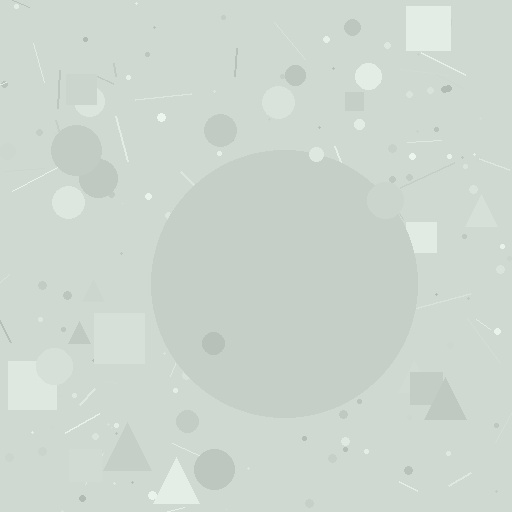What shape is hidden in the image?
A circle is hidden in the image.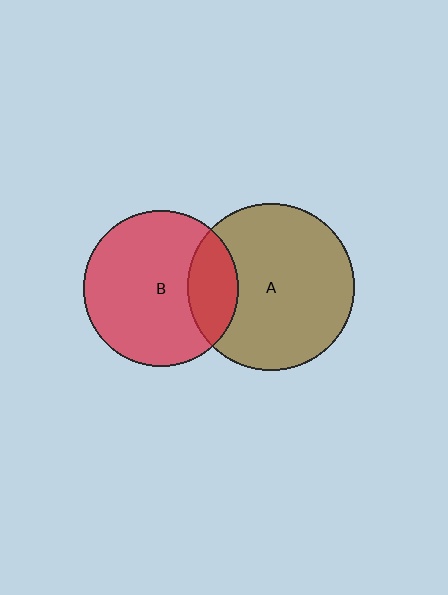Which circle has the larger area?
Circle A (brown).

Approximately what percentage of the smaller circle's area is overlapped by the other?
Approximately 20%.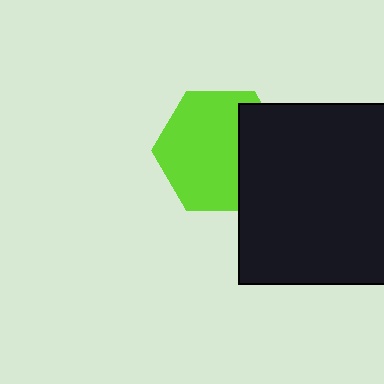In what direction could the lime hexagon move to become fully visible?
The lime hexagon could move left. That would shift it out from behind the black square entirely.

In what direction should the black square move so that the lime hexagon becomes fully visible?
The black square should move right. That is the shortest direction to clear the overlap and leave the lime hexagon fully visible.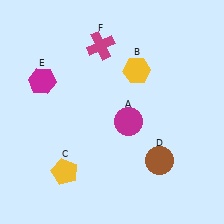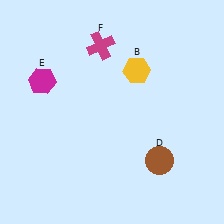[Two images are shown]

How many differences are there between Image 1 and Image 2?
There are 2 differences between the two images.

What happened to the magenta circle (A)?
The magenta circle (A) was removed in Image 2. It was in the bottom-right area of Image 1.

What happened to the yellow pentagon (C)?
The yellow pentagon (C) was removed in Image 2. It was in the bottom-left area of Image 1.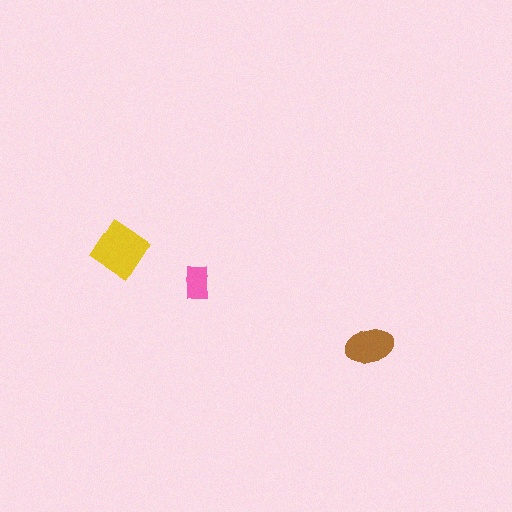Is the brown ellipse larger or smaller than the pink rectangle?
Larger.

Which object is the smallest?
The pink rectangle.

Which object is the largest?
The yellow diamond.